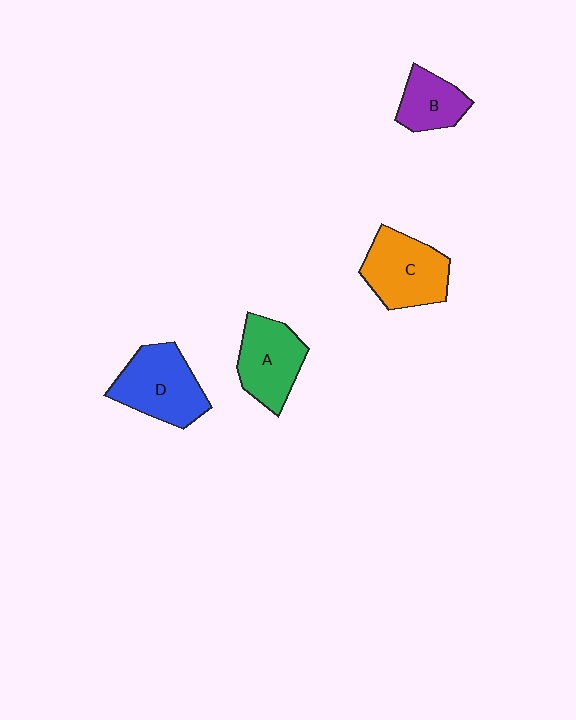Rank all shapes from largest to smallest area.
From largest to smallest: D (blue), C (orange), A (green), B (purple).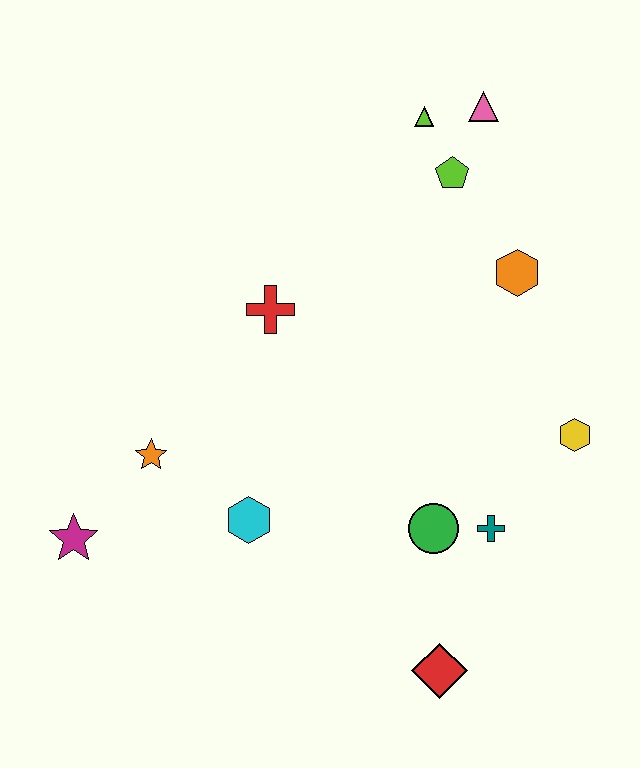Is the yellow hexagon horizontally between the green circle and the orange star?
No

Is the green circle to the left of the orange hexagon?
Yes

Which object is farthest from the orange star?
The pink triangle is farthest from the orange star.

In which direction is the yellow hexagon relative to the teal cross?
The yellow hexagon is above the teal cross.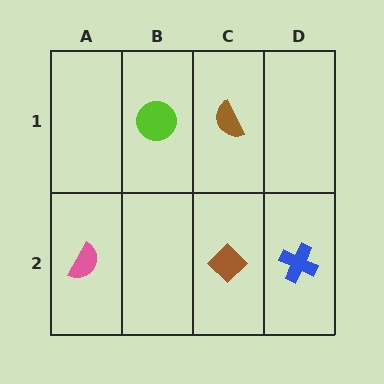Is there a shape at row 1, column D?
No, that cell is empty.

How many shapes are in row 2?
3 shapes.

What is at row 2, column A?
A pink semicircle.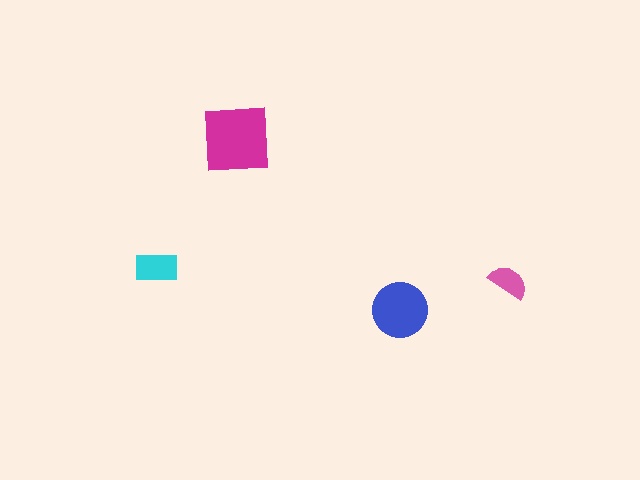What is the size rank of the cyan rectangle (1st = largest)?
3rd.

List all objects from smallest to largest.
The pink semicircle, the cyan rectangle, the blue circle, the magenta square.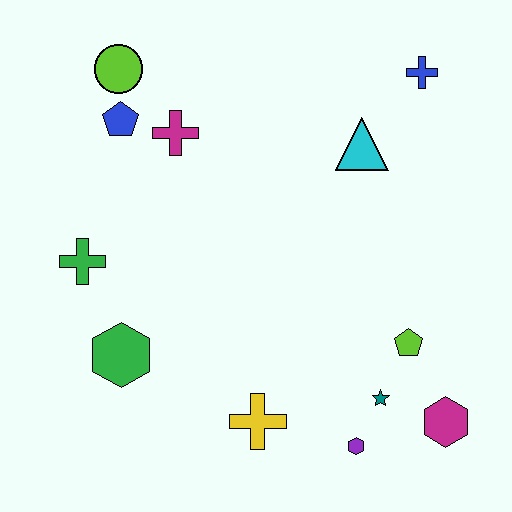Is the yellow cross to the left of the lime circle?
No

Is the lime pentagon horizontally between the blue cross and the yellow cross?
Yes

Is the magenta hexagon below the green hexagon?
Yes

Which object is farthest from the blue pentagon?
The magenta hexagon is farthest from the blue pentagon.